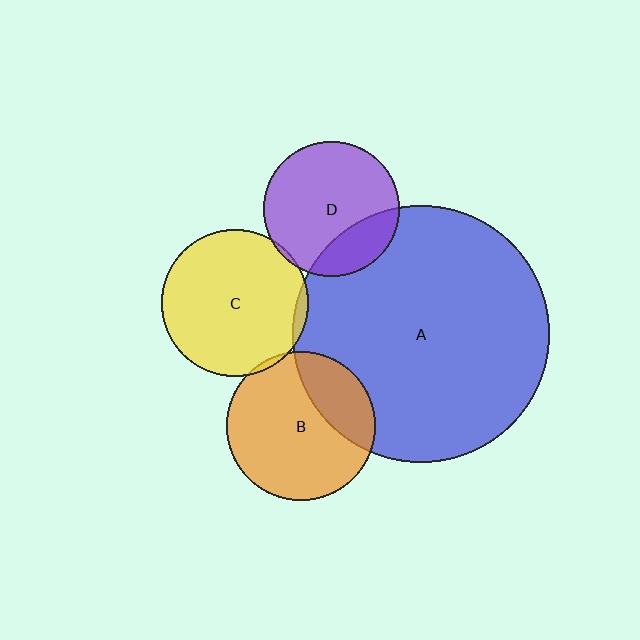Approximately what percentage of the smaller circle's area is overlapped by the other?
Approximately 25%.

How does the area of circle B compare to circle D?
Approximately 1.2 times.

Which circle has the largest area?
Circle A (blue).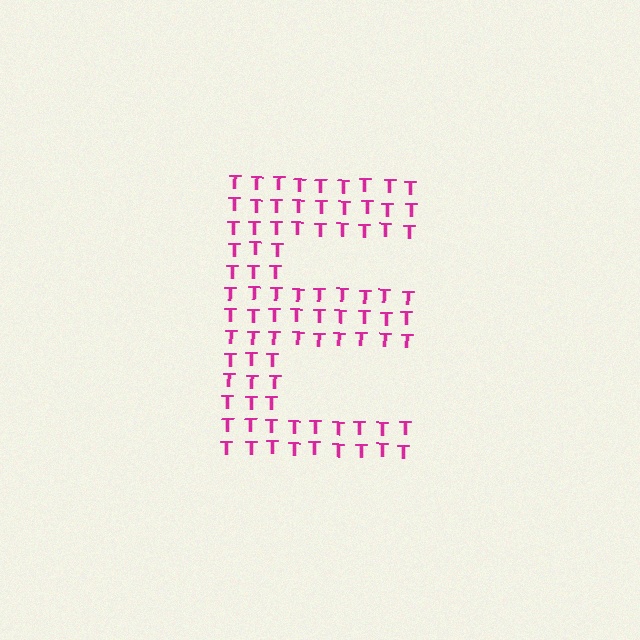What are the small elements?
The small elements are letter T's.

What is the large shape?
The large shape is the letter E.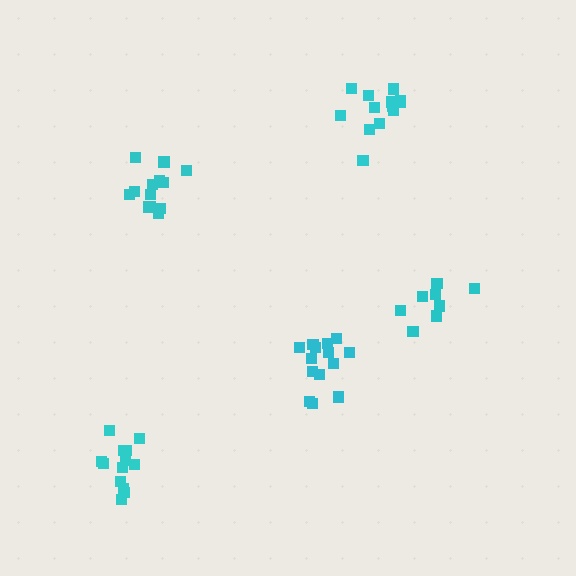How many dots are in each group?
Group 1: 14 dots, Group 2: 8 dots, Group 3: 13 dots, Group 4: 14 dots, Group 5: 14 dots (63 total).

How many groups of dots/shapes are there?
There are 5 groups.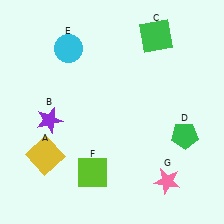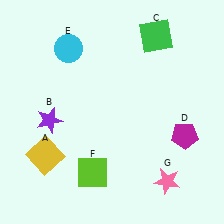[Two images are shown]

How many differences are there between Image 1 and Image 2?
There is 1 difference between the two images.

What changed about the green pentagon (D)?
In Image 1, D is green. In Image 2, it changed to magenta.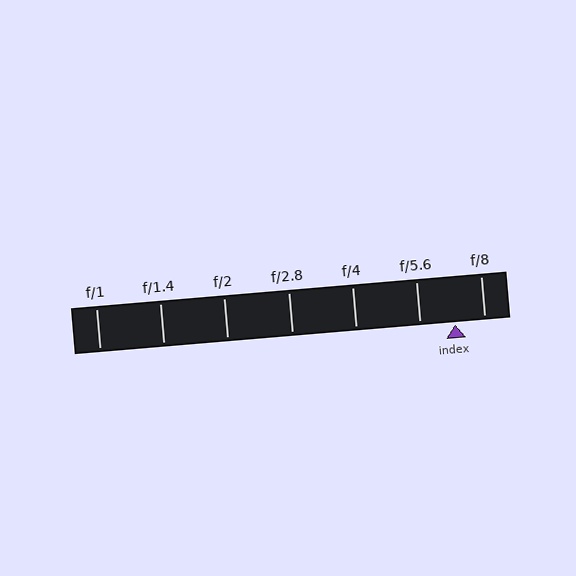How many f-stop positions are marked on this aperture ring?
There are 7 f-stop positions marked.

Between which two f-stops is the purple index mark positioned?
The index mark is between f/5.6 and f/8.